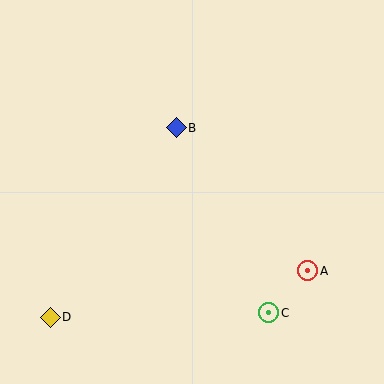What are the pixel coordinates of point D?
Point D is at (50, 317).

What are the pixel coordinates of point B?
Point B is at (176, 128).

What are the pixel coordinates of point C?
Point C is at (269, 313).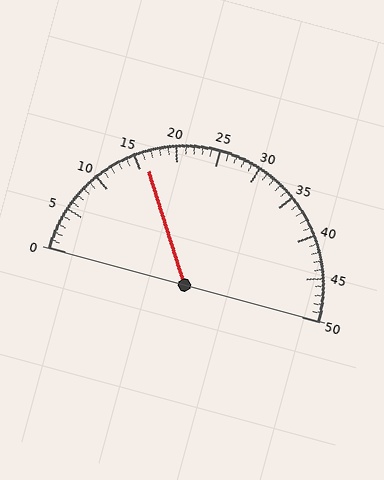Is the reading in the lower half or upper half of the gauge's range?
The reading is in the lower half of the range (0 to 50).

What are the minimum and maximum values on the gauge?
The gauge ranges from 0 to 50.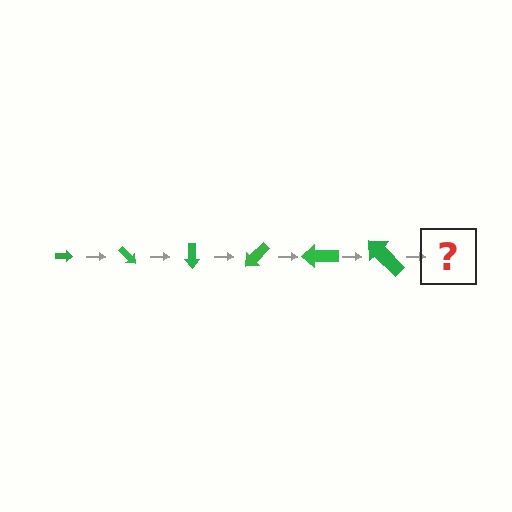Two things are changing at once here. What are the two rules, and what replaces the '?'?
The two rules are that the arrow grows larger each step and it rotates 45 degrees each step. The '?' should be an arrow, larger than the previous one and rotated 270 degrees from the start.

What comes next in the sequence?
The next element should be an arrow, larger than the previous one and rotated 270 degrees from the start.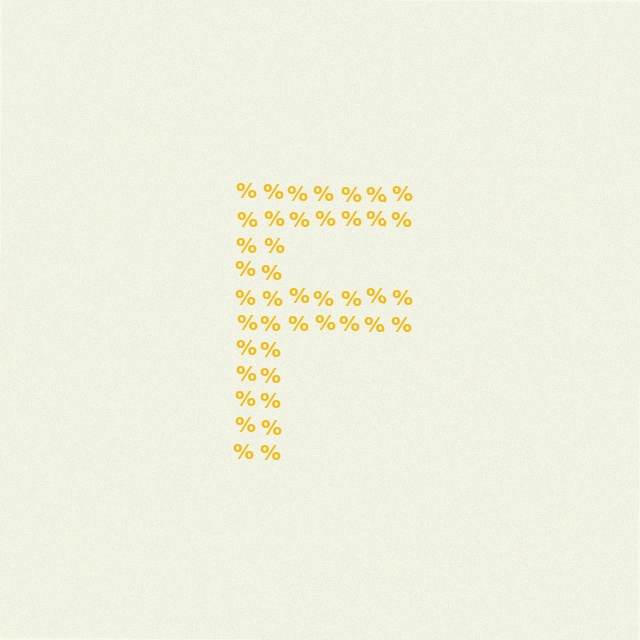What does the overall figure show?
The overall figure shows the letter F.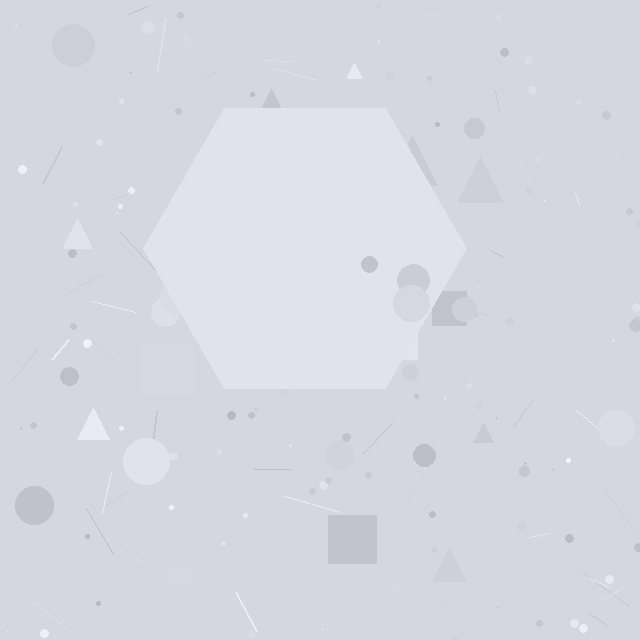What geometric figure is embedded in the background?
A hexagon is embedded in the background.